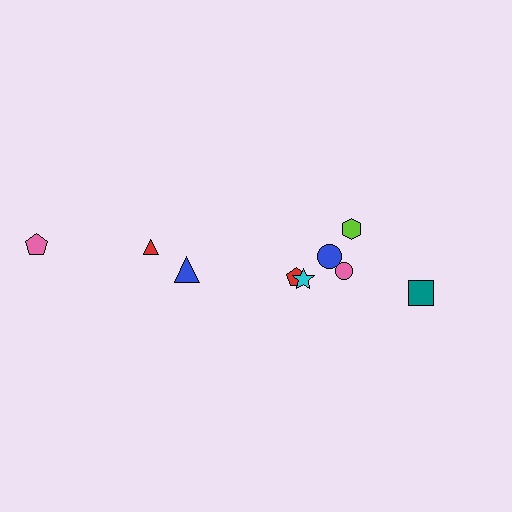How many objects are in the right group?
There are 6 objects.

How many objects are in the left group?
There are 3 objects.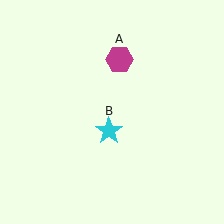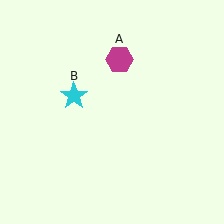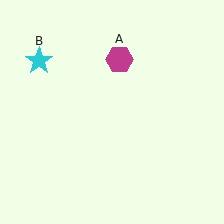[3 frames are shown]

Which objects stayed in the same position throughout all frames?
Magenta hexagon (object A) remained stationary.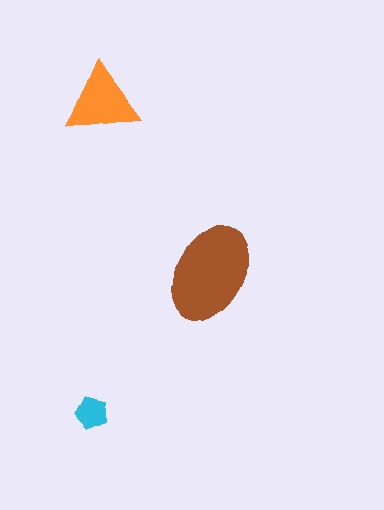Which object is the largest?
The brown ellipse.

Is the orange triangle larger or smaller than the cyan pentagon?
Larger.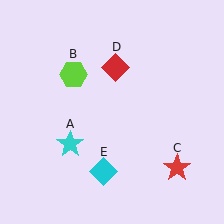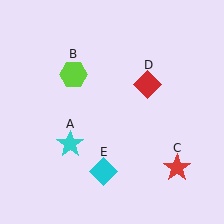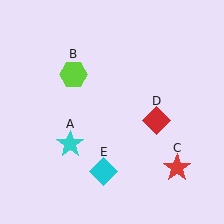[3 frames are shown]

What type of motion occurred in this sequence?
The red diamond (object D) rotated clockwise around the center of the scene.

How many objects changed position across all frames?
1 object changed position: red diamond (object D).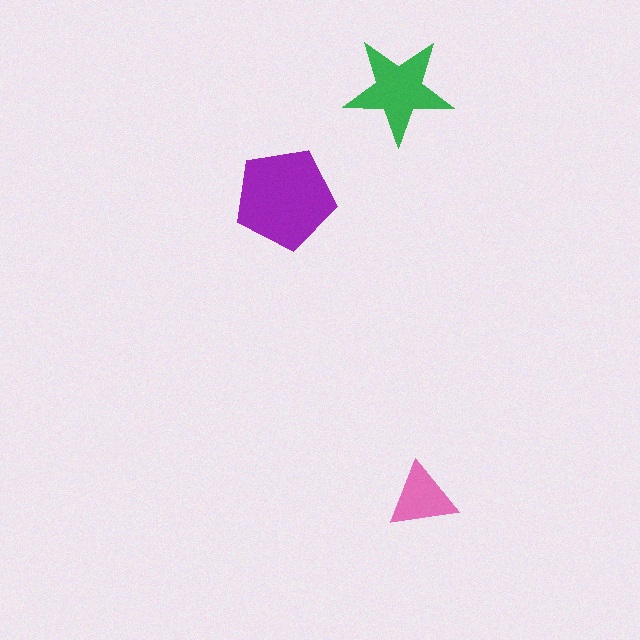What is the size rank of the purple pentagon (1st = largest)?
1st.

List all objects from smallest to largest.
The pink triangle, the green star, the purple pentagon.